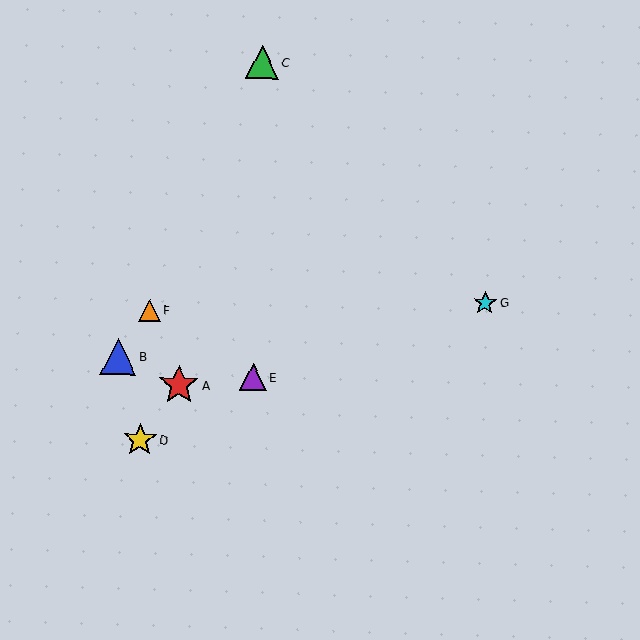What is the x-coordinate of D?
Object D is at x≈140.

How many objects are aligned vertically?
2 objects (C, E) are aligned vertically.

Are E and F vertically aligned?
No, E is at x≈253 and F is at x≈150.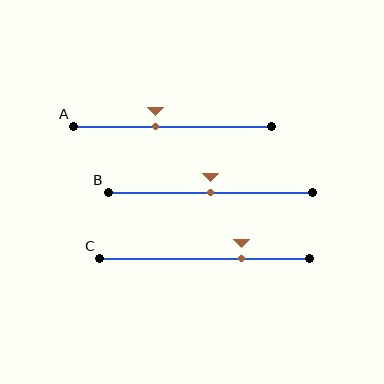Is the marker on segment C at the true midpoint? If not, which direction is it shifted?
No, the marker on segment C is shifted to the right by about 18% of the segment length.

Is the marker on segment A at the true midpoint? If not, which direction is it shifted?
No, the marker on segment A is shifted to the left by about 9% of the segment length.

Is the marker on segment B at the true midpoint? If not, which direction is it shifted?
Yes, the marker on segment B is at the true midpoint.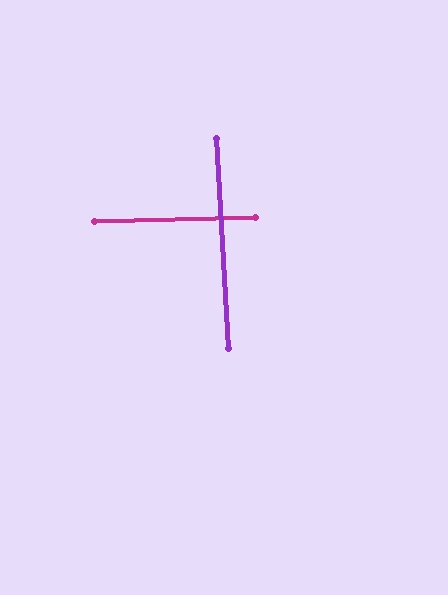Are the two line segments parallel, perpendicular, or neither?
Perpendicular — they meet at approximately 88°.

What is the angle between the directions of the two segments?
Approximately 88 degrees.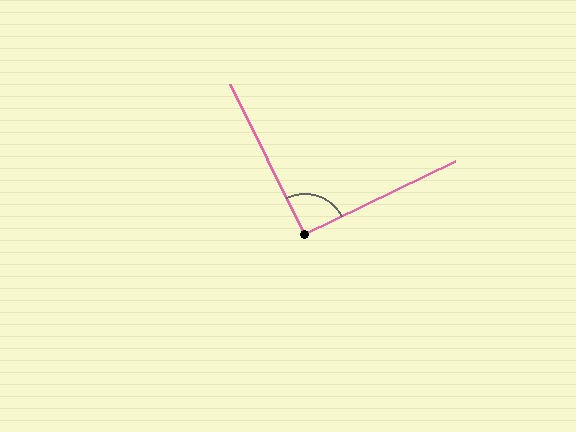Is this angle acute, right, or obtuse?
It is approximately a right angle.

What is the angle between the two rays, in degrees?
Approximately 90 degrees.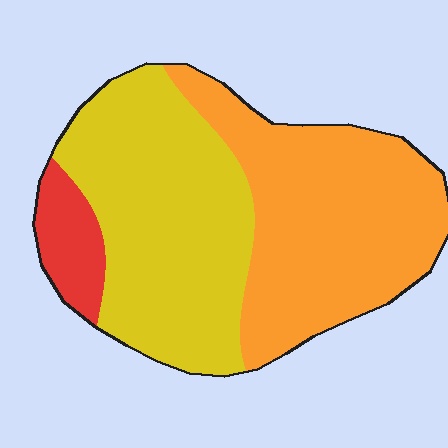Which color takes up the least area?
Red, at roughly 10%.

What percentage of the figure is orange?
Orange covers around 45% of the figure.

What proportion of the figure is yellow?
Yellow covers about 45% of the figure.